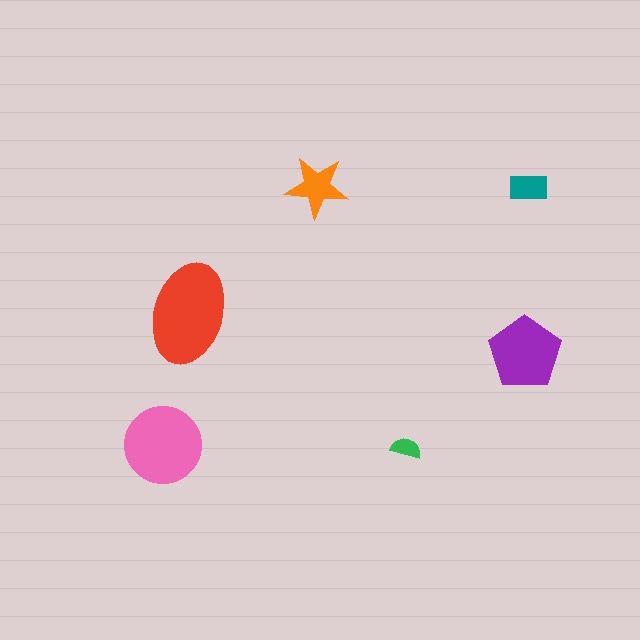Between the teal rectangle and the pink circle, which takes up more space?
The pink circle.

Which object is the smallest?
The green semicircle.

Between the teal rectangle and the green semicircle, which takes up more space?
The teal rectangle.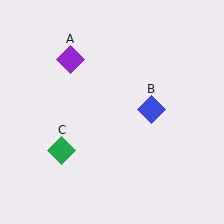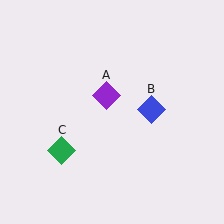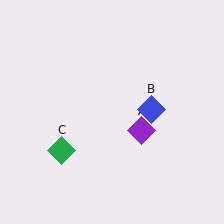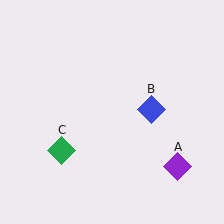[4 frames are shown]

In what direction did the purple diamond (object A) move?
The purple diamond (object A) moved down and to the right.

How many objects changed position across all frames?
1 object changed position: purple diamond (object A).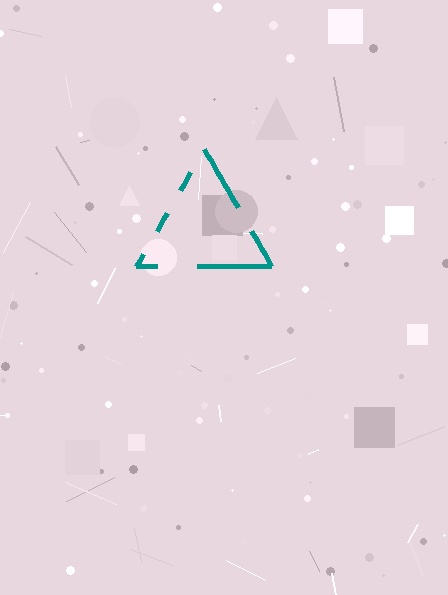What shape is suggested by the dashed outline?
The dashed outline suggests a triangle.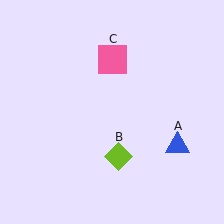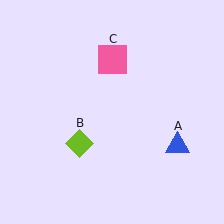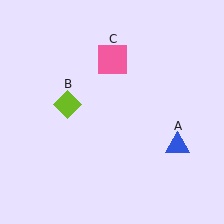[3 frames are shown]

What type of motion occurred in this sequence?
The lime diamond (object B) rotated clockwise around the center of the scene.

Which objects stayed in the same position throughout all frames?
Blue triangle (object A) and pink square (object C) remained stationary.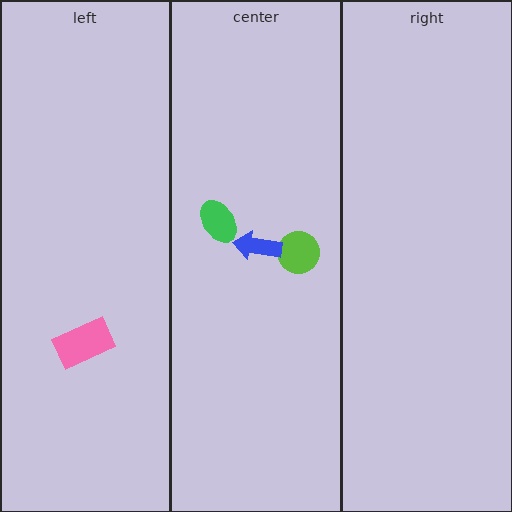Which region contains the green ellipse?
The center region.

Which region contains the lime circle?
The center region.